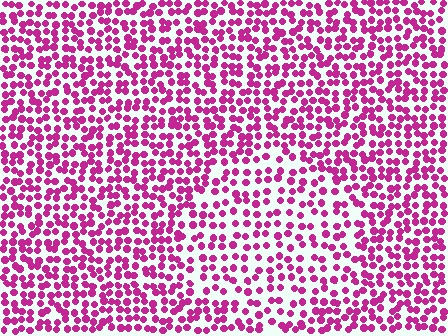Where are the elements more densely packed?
The elements are more densely packed outside the circle boundary.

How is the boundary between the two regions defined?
The boundary is defined by a change in element density (approximately 1.6x ratio). All elements are the same color, size, and shape.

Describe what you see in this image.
The image contains small magenta elements arranged at two different densities. A circle-shaped region is visible where the elements are less densely packed than the surrounding area.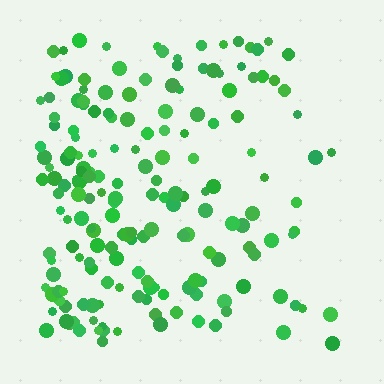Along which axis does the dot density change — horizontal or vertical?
Horizontal.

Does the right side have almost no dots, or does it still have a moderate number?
Still a moderate number, just noticeably fewer than the left.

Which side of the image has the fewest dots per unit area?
The right.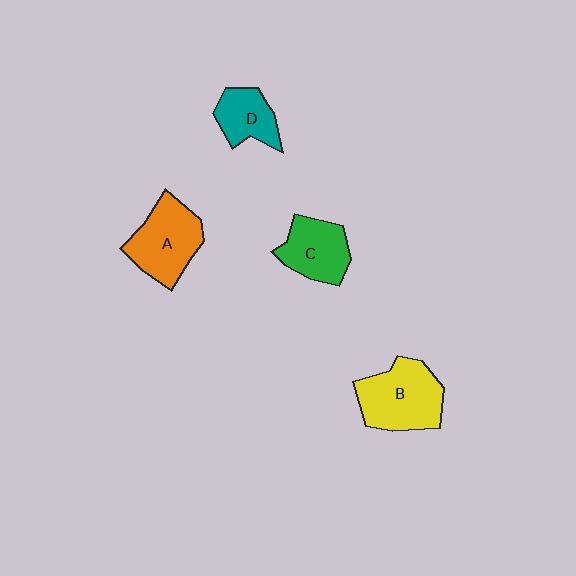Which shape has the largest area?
Shape B (yellow).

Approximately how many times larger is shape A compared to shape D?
Approximately 1.6 times.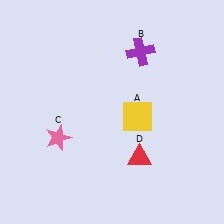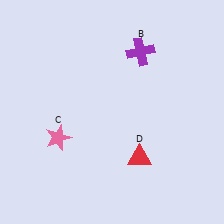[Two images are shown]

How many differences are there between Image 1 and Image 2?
There is 1 difference between the two images.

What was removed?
The yellow square (A) was removed in Image 2.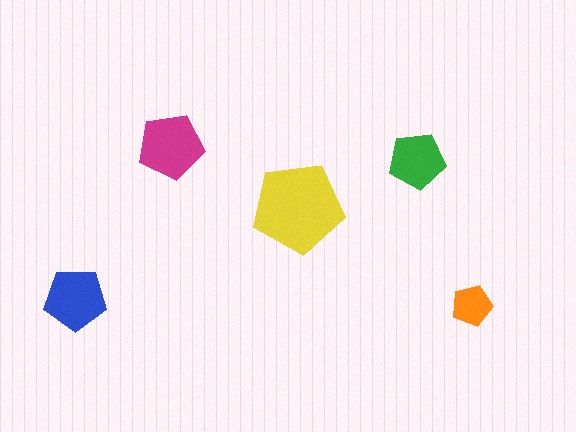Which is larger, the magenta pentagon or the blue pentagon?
The magenta one.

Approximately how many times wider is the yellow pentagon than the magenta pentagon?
About 1.5 times wider.